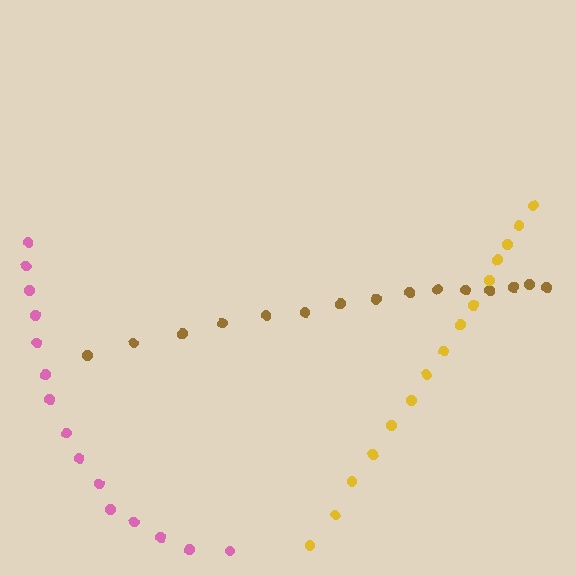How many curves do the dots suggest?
There are 3 distinct paths.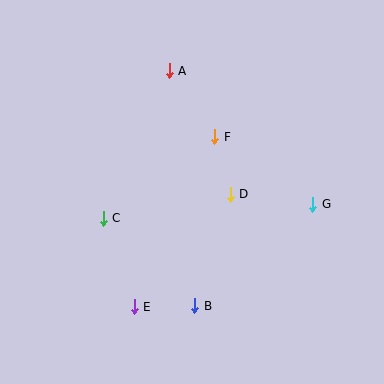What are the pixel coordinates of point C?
Point C is at (103, 218).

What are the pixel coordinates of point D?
Point D is at (230, 194).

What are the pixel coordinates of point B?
Point B is at (195, 306).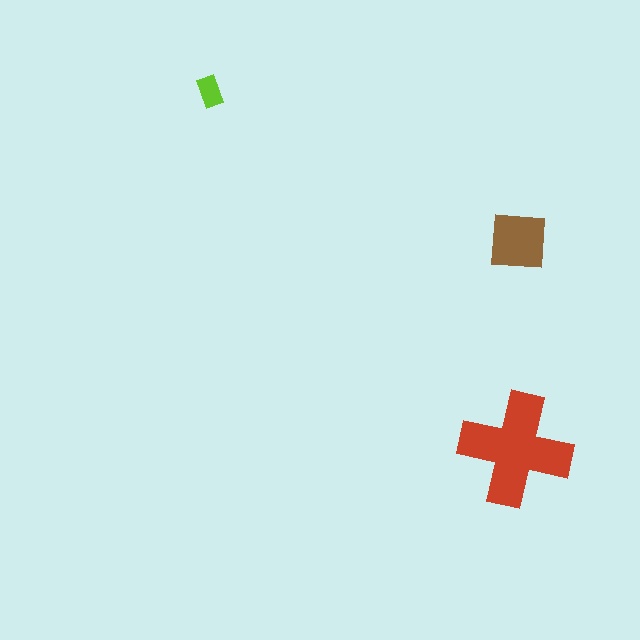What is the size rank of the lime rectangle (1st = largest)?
3rd.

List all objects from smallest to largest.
The lime rectangle, the brown square, the red cross.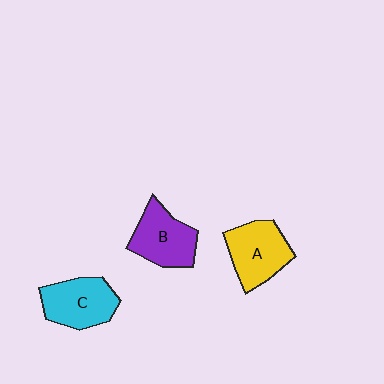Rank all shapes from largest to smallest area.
From largest to smallest: A (yellow), C (cyan), B (purple).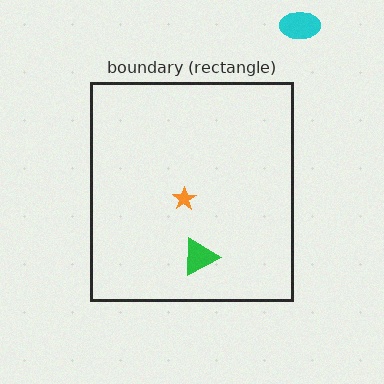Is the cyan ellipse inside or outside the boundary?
Outside.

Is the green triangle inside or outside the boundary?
Inside.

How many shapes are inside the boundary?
2 inside, 1 outside.